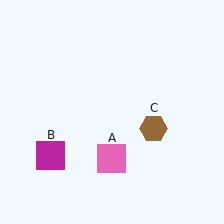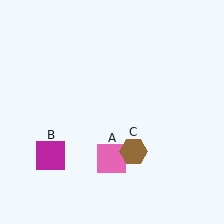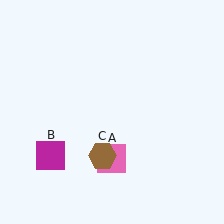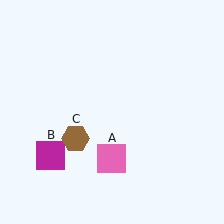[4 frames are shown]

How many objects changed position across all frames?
1 object changed position: brown hexagon (object C).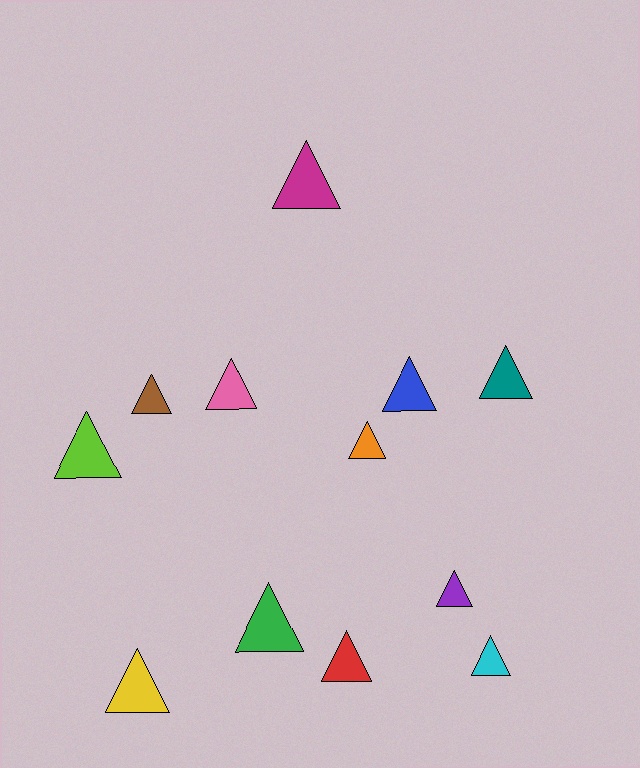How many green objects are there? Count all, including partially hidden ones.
There is 1 green object.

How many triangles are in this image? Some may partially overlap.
There are 12 triangles.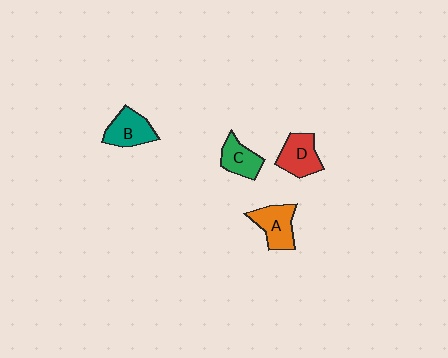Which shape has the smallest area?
Shape C (green).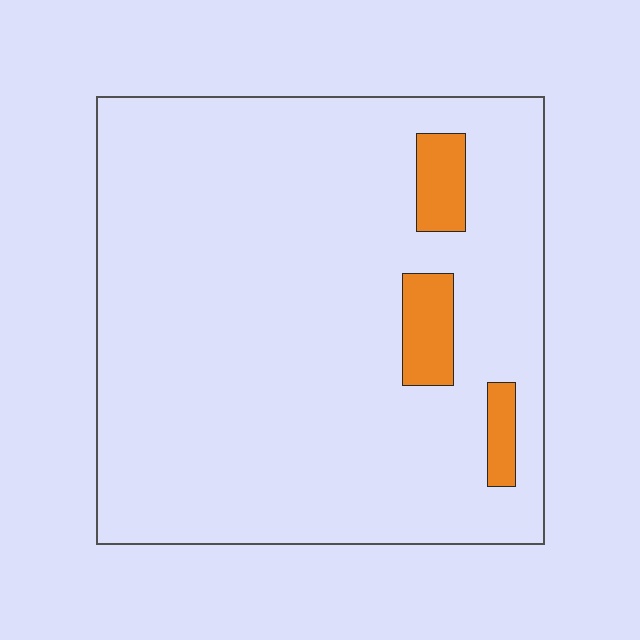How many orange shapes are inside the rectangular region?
3.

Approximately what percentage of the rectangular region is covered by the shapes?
Approximately 5%.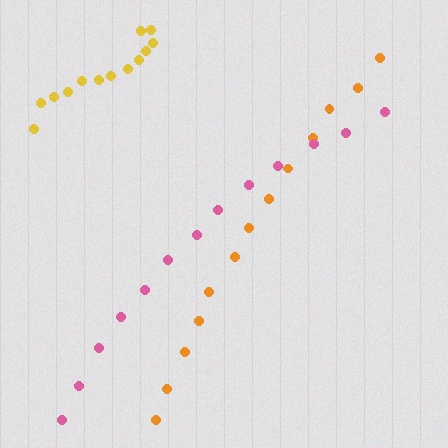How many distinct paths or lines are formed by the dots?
There are 3 distinct paths.